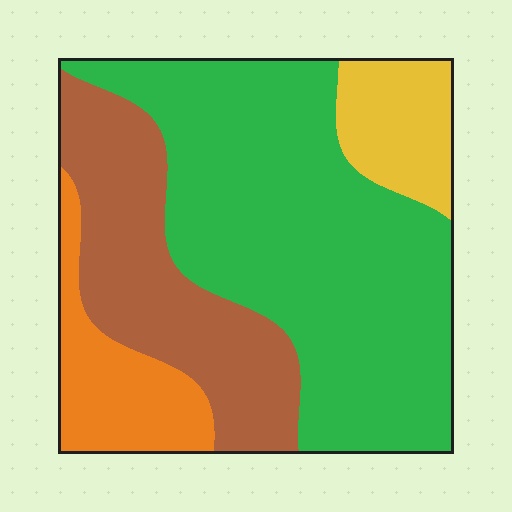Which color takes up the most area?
Green, at roughly 55%.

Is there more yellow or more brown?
Brown.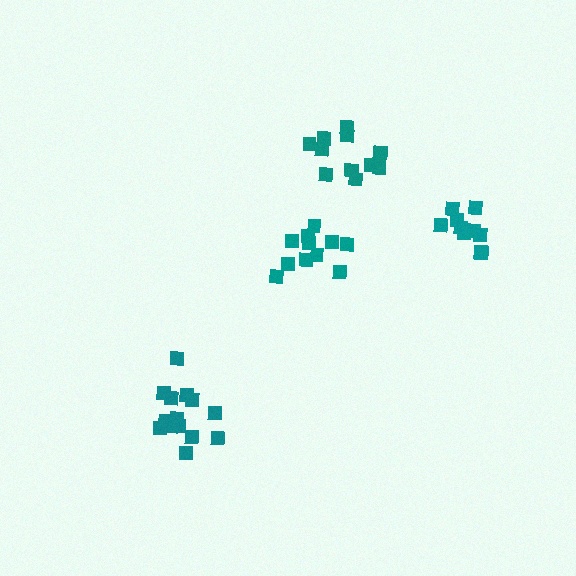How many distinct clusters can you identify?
There are 4 distinct clusters.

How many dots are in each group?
Group 1: 13 dots, Group 2: 14 dots, Group 3: 11 dots, Group 4: 11 dots (49 total).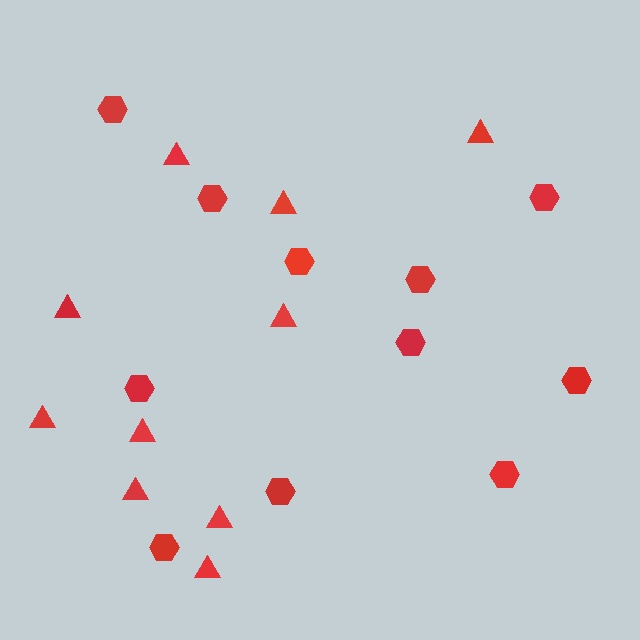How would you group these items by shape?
There are 2 groups: one group of hexagons (11) and one group of triangles (10).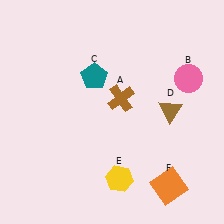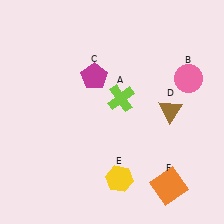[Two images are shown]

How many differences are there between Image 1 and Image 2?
There are 2 differences between the two images.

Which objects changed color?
A changed from brown to lime. C changed from teal to magenta.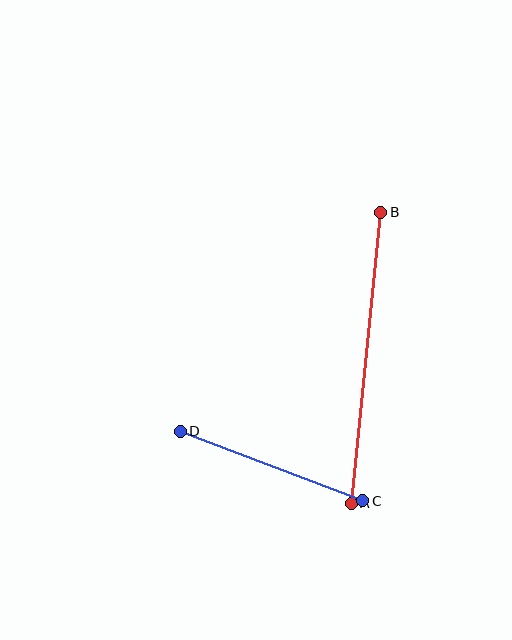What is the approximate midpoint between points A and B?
The midpoint is at approximately (366, 358) pixels.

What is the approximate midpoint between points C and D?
The midpoint is at approximately (271, 466) pixels.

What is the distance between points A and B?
The distance is approximately 292 pixels.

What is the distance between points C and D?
The distance is approximately 195 pixels.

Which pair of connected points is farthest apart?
Points A and B are farthest apart.